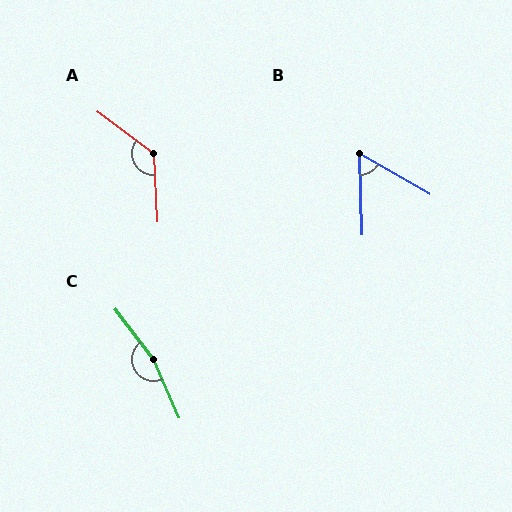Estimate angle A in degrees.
Approximately 130 degrees.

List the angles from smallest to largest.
B (58°), A (130°), C (167°).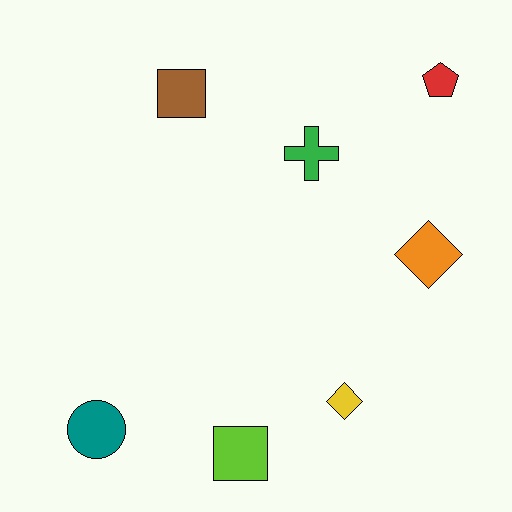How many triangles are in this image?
There are no triangles.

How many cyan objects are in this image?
There are no cyan objects.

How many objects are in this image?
There are 7 objects.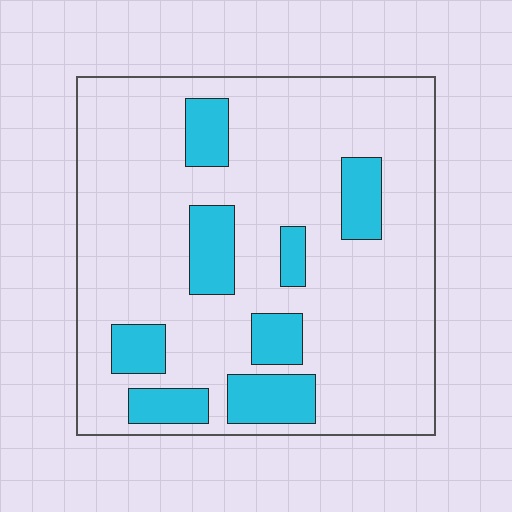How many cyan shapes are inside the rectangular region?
8.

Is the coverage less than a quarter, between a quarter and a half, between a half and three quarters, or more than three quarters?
Less than a quarter.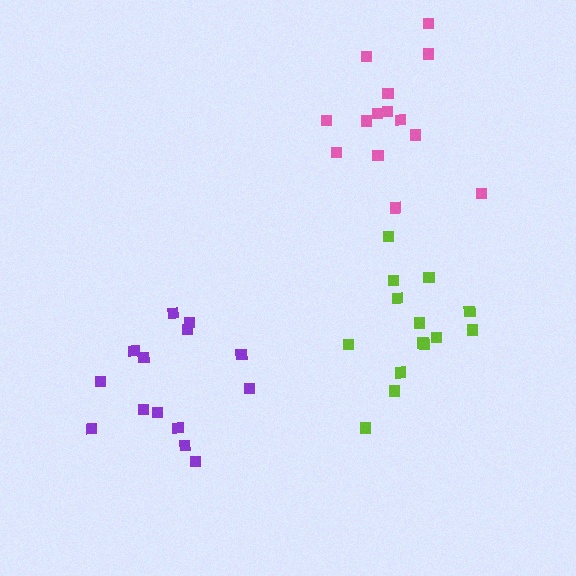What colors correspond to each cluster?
The clusters are colored: lime, purple, pink.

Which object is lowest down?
The purple cluster is bottommost.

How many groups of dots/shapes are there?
There are 3 groups.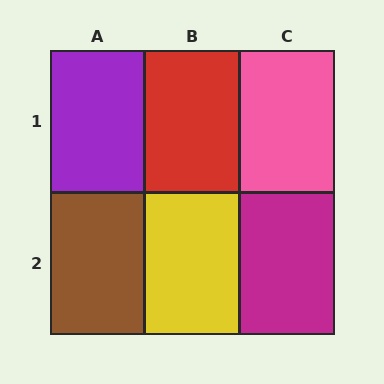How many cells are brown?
1 cell is brown.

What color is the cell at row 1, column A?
Purple.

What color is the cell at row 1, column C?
Pink.